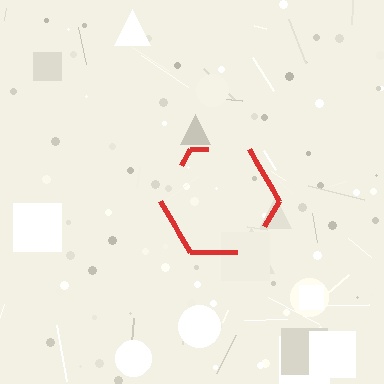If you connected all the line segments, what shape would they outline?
They would outline a hexagon.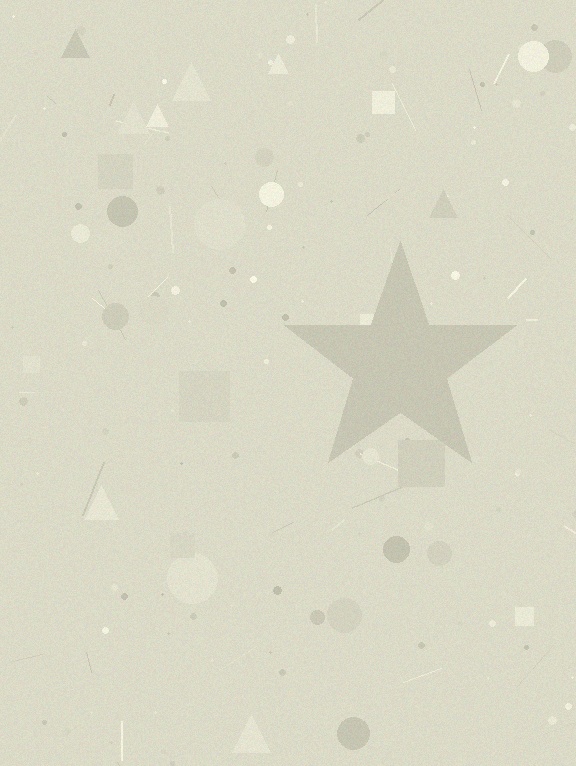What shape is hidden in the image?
A star is hidden in the image.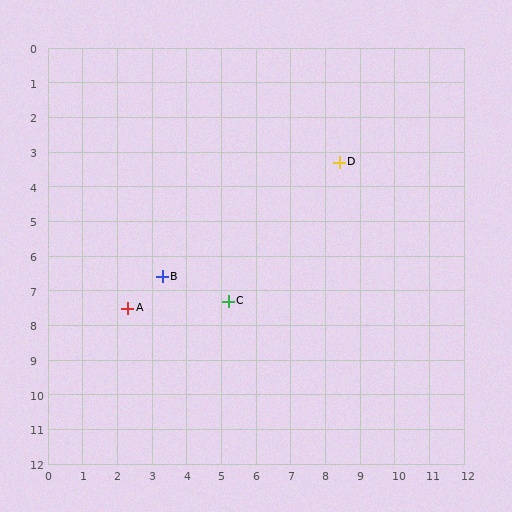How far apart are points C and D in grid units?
Points C and D are about 5.1 grid units apart.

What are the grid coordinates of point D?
Point D is at approximately (8.4, 3.3).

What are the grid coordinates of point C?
Point C is at approximately (5.2, 7.3).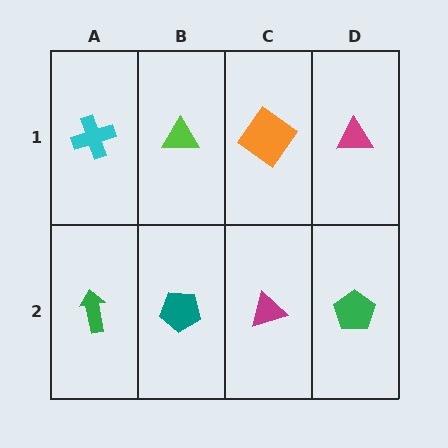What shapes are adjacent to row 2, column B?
A lime triangle (row 1, column B), a green arrow (row 2, column A), a magenta triangle (row 2, column C).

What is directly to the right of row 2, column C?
A green pentagon.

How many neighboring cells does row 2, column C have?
3.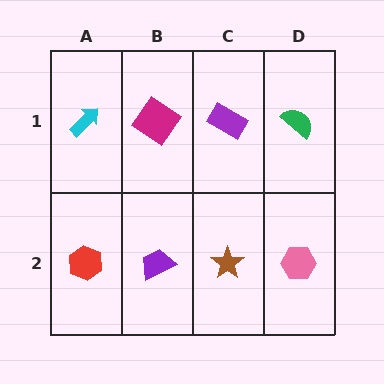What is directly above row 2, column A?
A cyan arrow.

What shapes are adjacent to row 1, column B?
A purple trapezoid (row 2, column B), a cyan arrow (row 1, column A), a purple rectangle (row 1, column C).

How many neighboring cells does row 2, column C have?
3.